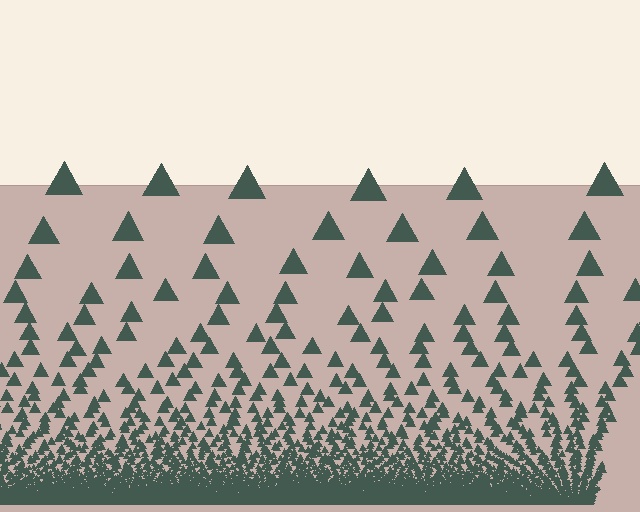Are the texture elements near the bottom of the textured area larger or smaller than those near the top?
Smaller. The gradient is inverted — elements near the bottom are smaller and denser.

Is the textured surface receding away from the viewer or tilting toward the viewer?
The surface appears to tilt toward the viewer. Texture elements get larger and sparser toward the top.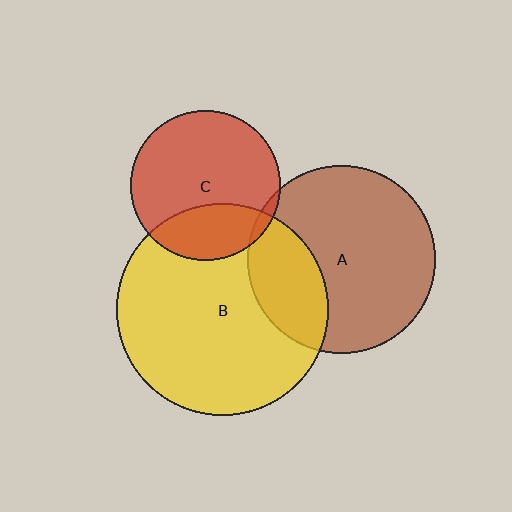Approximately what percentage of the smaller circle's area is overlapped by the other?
Approximately 30%.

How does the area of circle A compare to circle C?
Approximately 1.6 times.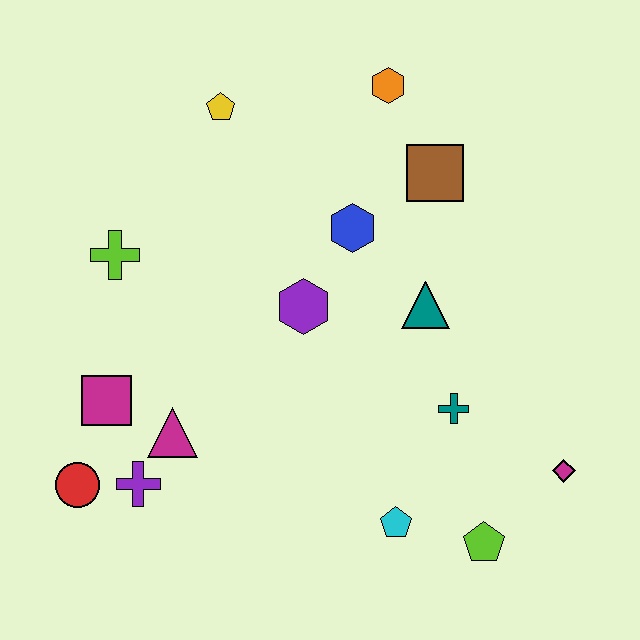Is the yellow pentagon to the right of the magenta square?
Yes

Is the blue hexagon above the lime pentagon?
Yes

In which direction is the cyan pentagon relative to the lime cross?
The cyan pentagon is to the right of the lime cross.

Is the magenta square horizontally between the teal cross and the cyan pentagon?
No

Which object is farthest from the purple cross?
The orange hexagon is farthest from the purple cross.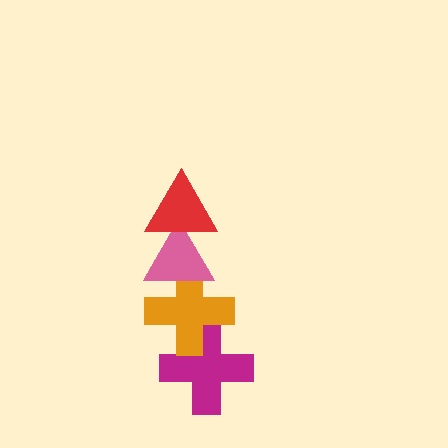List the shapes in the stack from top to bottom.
From top to bottom: the red triangle, the pink triangle, the orange cross, the magenta cross.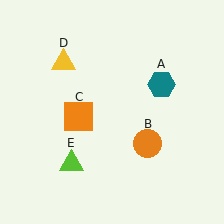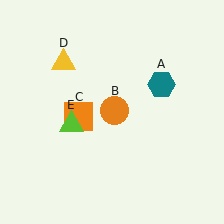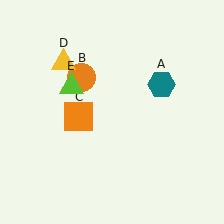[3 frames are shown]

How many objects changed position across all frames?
2 objects changed position: orange circle (object B), lime triangle (object E).